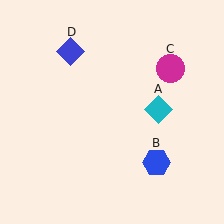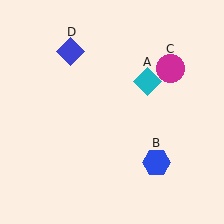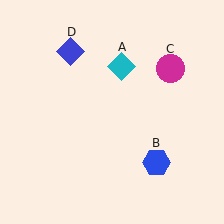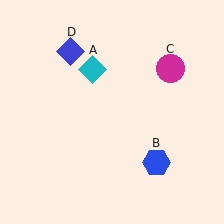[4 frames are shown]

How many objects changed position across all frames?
1 object changed position: cyan diamond (object A).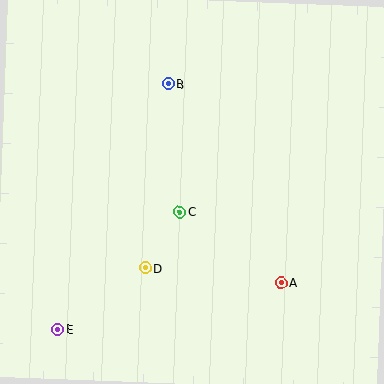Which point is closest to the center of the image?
Point C at (180, 212) is closest to the center.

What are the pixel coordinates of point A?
Point A is at (281, 283).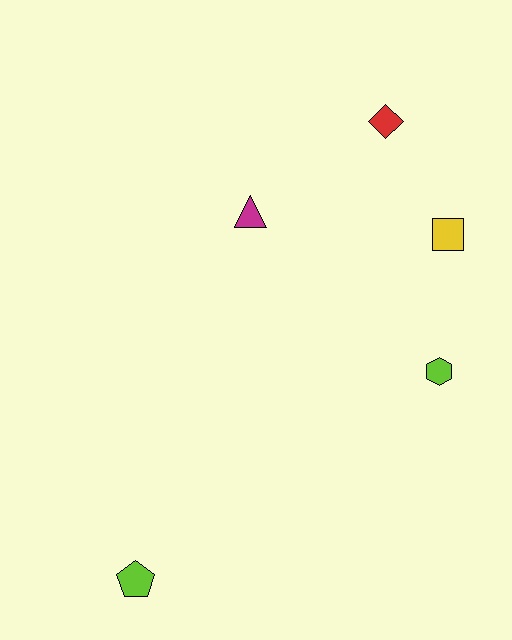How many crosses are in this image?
There are no crosses.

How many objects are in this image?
There are 5 objects.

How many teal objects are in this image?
There are no teal objects.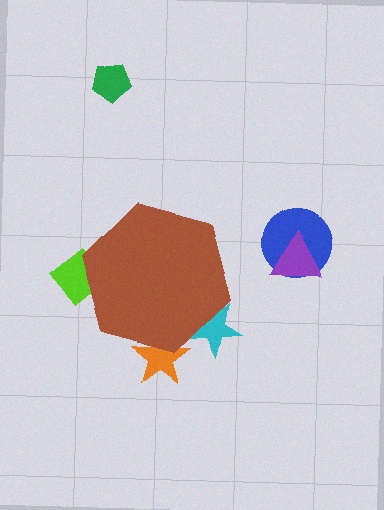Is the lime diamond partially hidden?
Yes, the lime diamond is partially hidden behind the brown hexagon.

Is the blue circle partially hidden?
No, the blue circle is fully visible.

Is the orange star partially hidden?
Yes, the orange star is partially hidden behind the brown hexagon.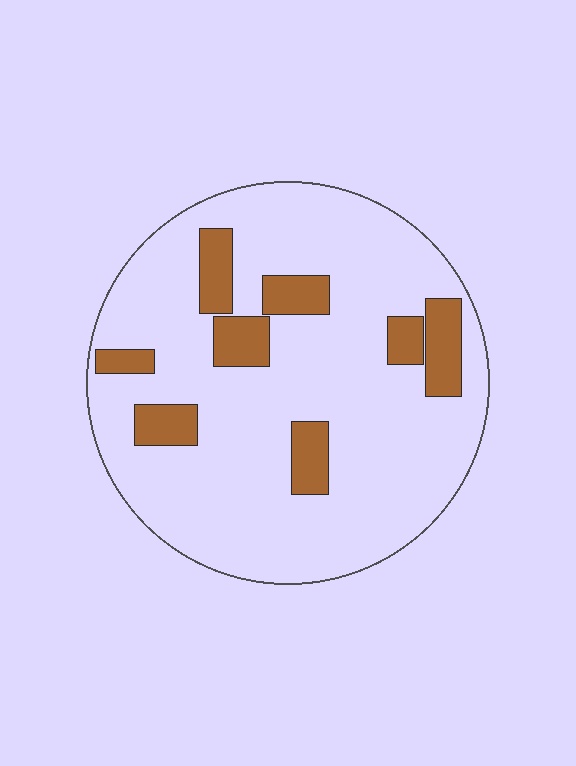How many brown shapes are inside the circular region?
8.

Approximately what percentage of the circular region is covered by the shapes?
Approximately 15%.